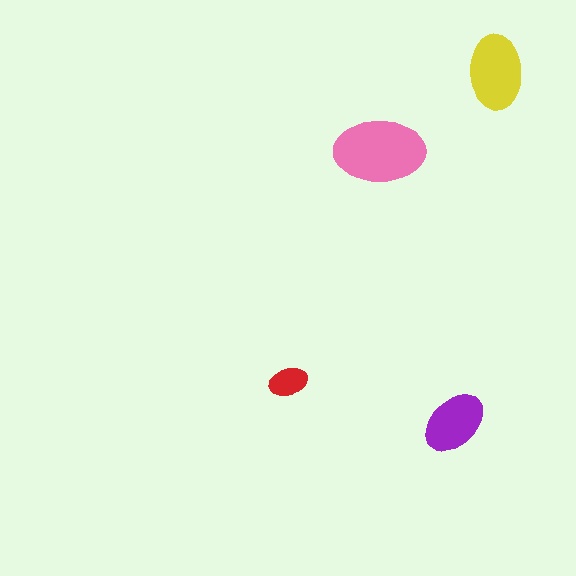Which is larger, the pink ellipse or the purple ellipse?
The pink one.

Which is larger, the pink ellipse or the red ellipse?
The pink one.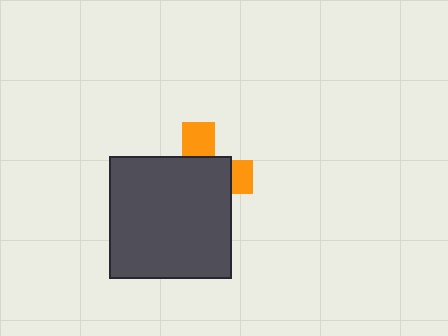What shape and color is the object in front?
The object in front is a dark gray square.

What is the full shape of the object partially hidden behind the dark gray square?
The partially hidden object is an orange cross.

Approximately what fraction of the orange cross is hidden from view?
Roughly 70% of the orange cross is hidden behind the dark gray square.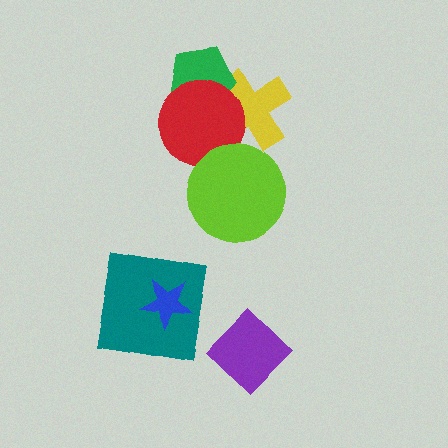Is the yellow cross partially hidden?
Yes, it is partially covered by another shape.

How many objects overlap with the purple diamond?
0 objects overlap with the purple diamond.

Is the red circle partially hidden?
Yes, it is partially covered by another shape.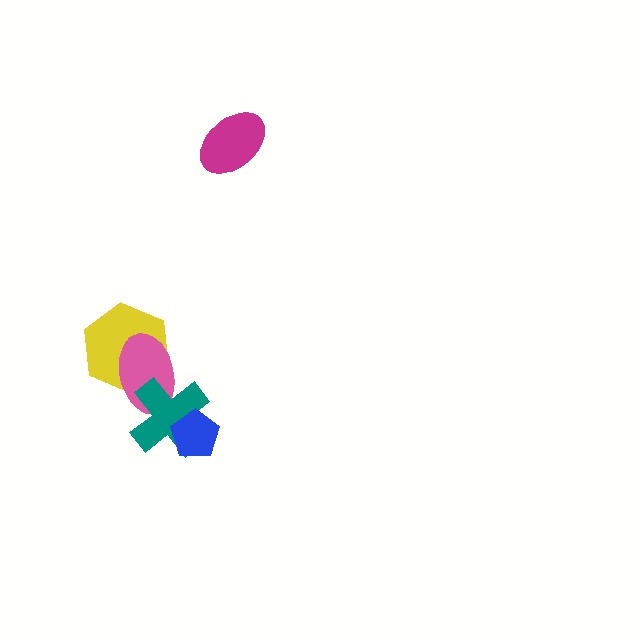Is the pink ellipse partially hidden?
Yes, it is partially covered by another shape.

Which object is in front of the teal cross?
The blue pentagon is in front of the teal cross.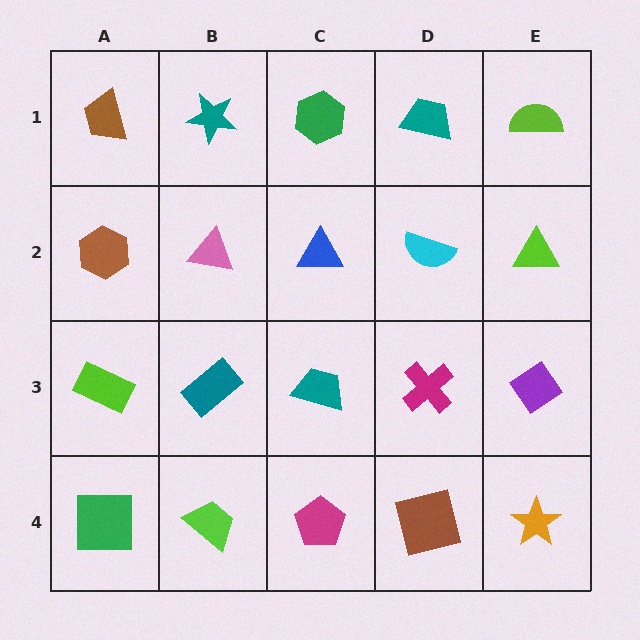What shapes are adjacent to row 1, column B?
A pink triangle (row 2, column B), a brown trapezoid (row 1, column A), a green hexagon (row 1, column C).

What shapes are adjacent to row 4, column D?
A magenta cross (row 3, column D), a magenta pentagon (row 4, column C), an orange star (row 4, column E).